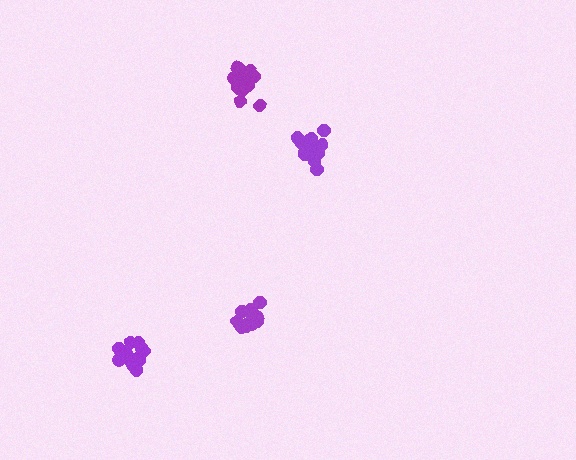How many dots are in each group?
Group 1: 13 dots, Group 2: 16 dots, Group 3: 15 dots, Group 4: 16 dots (60 total).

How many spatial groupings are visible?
There are 4 spatial groupings.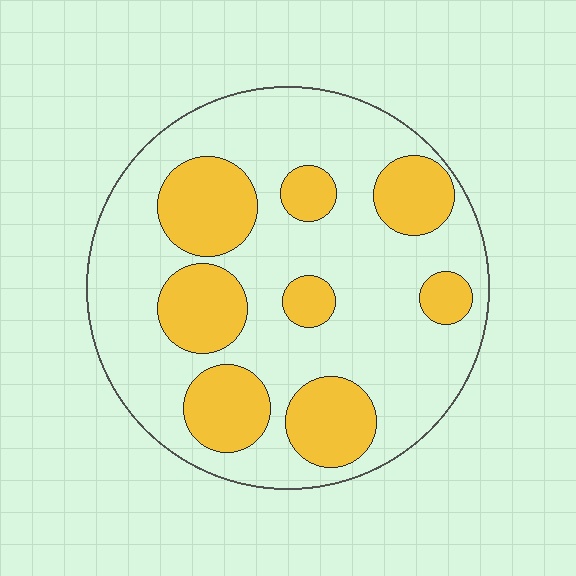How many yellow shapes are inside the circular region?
8.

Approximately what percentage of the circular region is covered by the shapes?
Approximately 30%.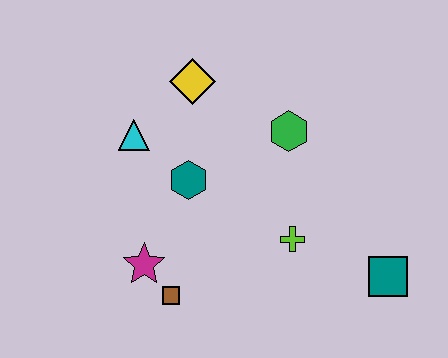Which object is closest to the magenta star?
The brown square is closest to the magenta star.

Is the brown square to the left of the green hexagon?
Yes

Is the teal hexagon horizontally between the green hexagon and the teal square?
No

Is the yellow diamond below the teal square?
No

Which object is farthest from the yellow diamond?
The teal square is farthest from the yellow diamond.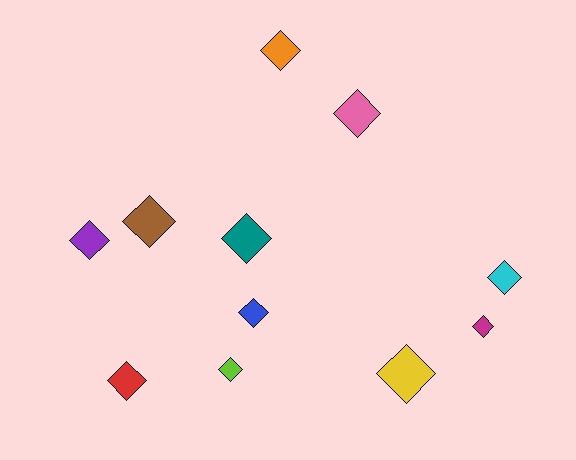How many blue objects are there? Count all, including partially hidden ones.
There is 1 blue object.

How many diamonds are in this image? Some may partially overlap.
There are 11 diamonds.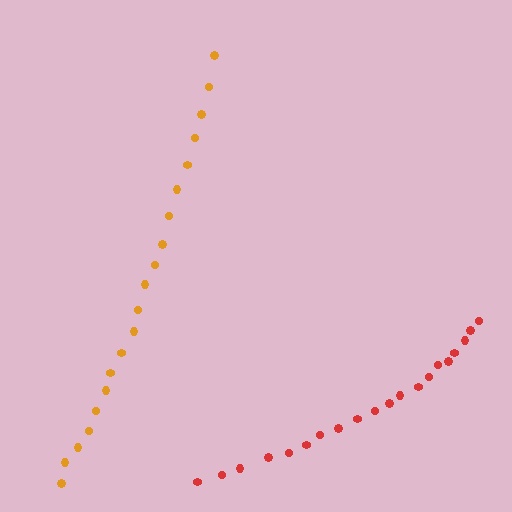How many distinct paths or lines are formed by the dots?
There are 2 distinct paths.